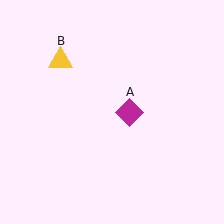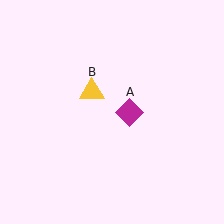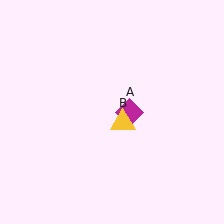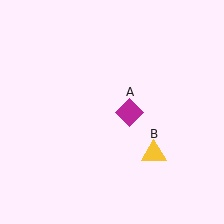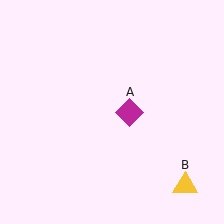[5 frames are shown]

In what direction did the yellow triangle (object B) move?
The yellow triangle (object B) moved down and to the right.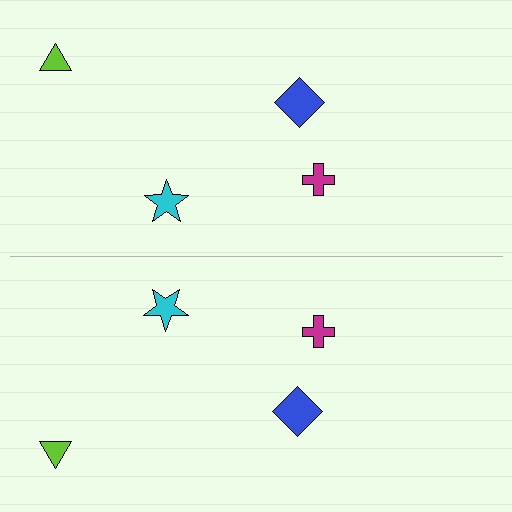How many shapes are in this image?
There are 8 shapes in this image.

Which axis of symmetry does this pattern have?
The pattern has a horizontal axis of symmetry running through the center of the image.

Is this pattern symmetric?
Yes, this pattern has bilateral (reflection) symmetry.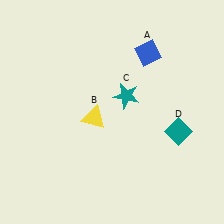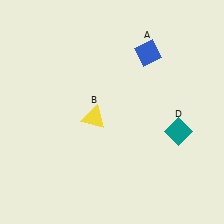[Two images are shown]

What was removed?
The teal star (C) was removed in Image 2.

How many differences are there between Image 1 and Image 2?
There is 1 difference between the two images.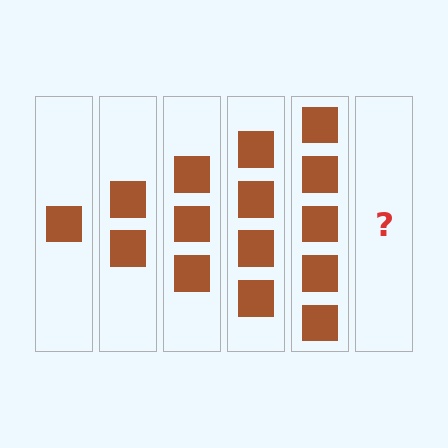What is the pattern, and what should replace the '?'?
The pattern is that each step adds one more square. The '?' should be 6 squares.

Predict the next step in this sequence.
The next step is 6 squares.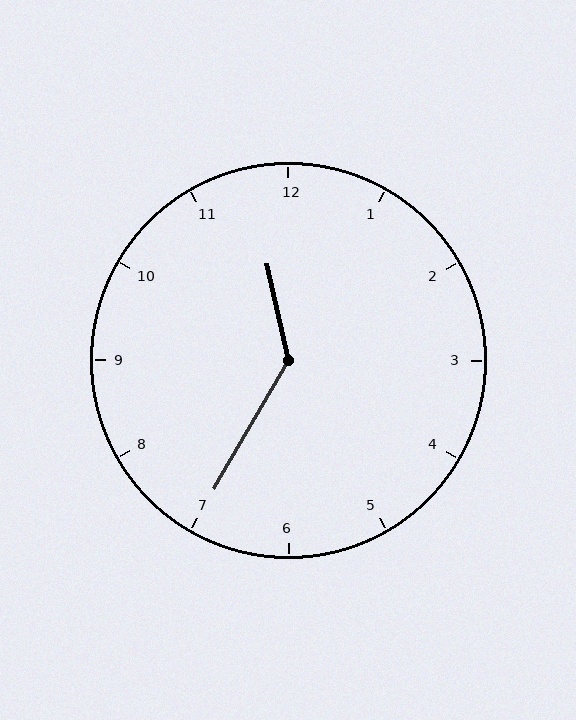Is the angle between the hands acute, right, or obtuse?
It is obtuse.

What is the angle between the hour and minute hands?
Approximately 138 degrees.